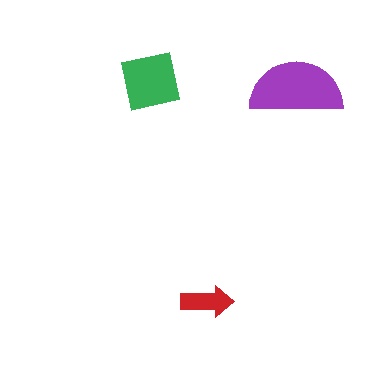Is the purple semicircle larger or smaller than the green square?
Larger.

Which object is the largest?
The purple semicircle.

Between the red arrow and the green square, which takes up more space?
The green square.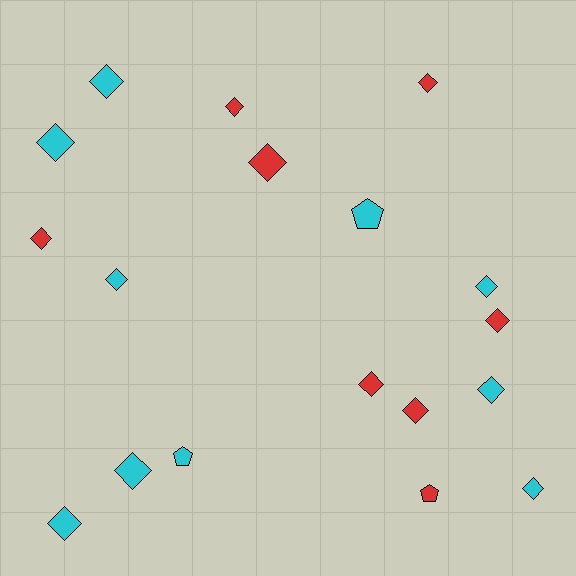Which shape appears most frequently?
Diamond, with 15 objects.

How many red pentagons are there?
There is 1 red pentagon.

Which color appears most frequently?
Cyan, with 10 objects.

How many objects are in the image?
There are 18 objects.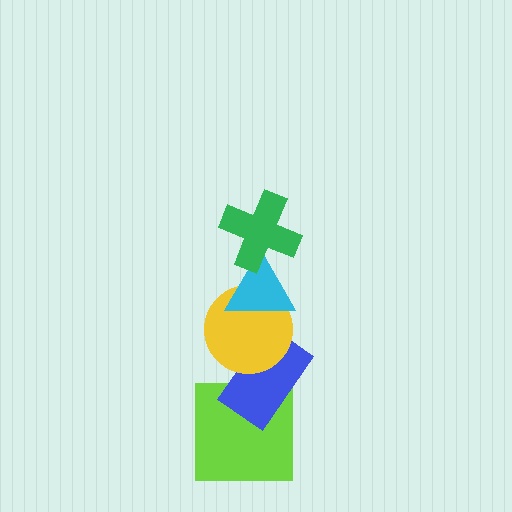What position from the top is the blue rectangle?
The blue rectangle is 4th from the top.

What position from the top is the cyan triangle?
The cyan triangle is 2nd from the top.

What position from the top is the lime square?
The lime square is 5th from the top.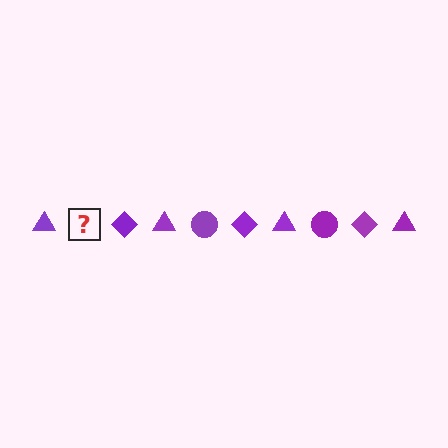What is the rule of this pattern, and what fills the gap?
The rule is that the pattern cycles through triangle, circle, diamond shapes in purple. The gap should be filled with a purple circle.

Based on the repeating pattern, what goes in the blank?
The blank should be a purple circle.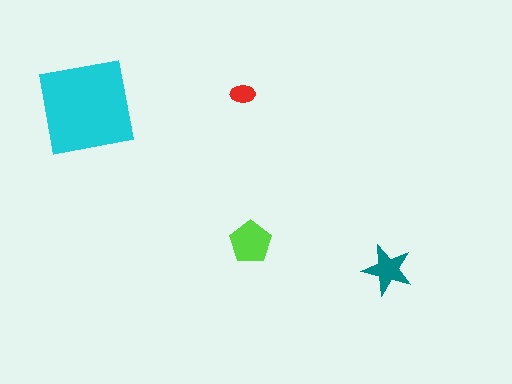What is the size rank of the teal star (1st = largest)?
3rd.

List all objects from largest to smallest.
The cyan square, the lime pentagon, the teal star, the red ellipse.